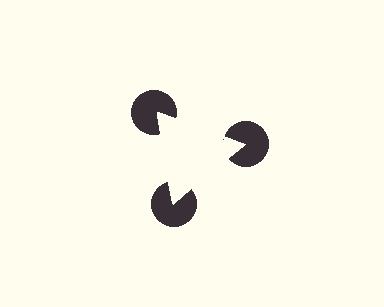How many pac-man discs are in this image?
There are 3 — one at each vertex of the illusory triangle.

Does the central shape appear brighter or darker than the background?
It typically appears slightly brighter than the background, even though no actual brightness change is drawn.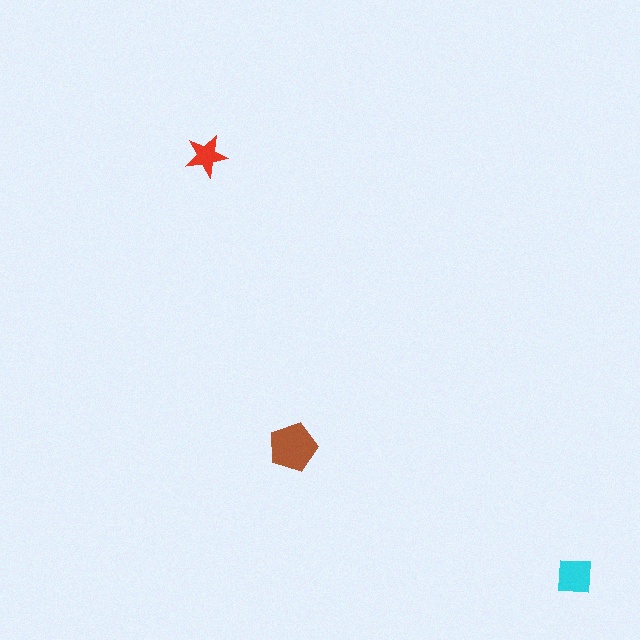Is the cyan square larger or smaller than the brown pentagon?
Smaller.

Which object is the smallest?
The red star.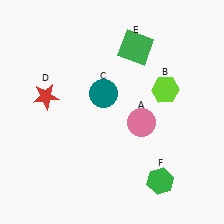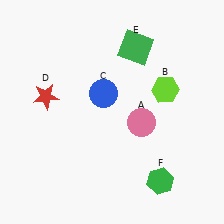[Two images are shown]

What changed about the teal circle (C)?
In Image 1, C is teal. In Image 2, it changed to blue.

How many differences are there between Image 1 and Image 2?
There is 1 difference between the two images.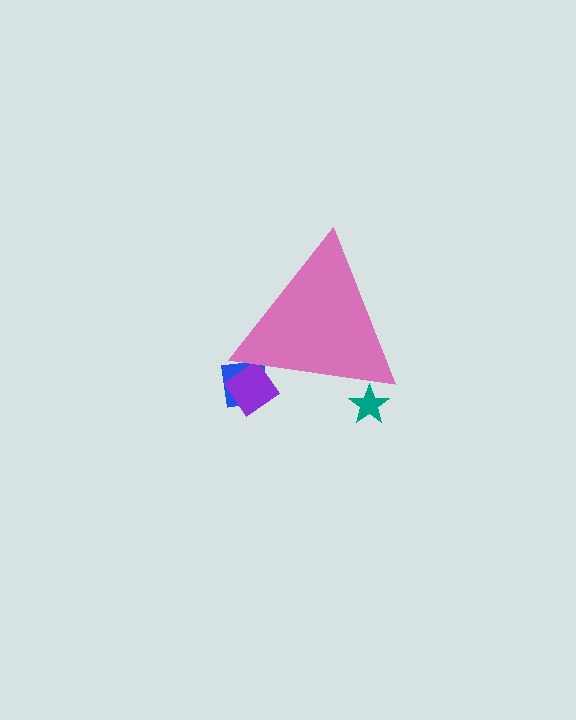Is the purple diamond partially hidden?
Yes, the purple diamond is partially hidden behind the pink triangle.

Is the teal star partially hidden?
Yes, the teal star is partially hidden behind the pink triangle.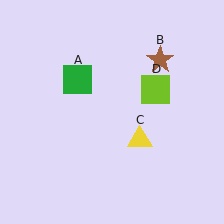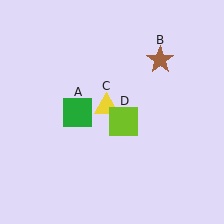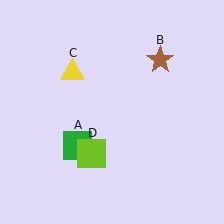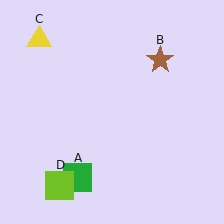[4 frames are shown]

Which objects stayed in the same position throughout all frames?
Brown star (object B) remained stationary.